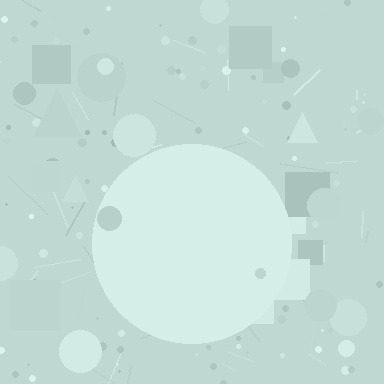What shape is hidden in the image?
A circle is hidden in the image.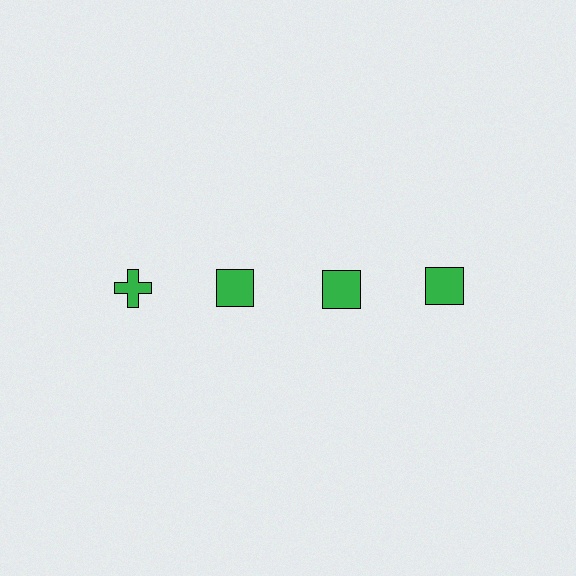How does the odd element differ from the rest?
It has a different shape: cross instead of square.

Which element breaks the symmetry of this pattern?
The green cross in the top row, leftmost column breaks the symmetry. All other shapes are green squares.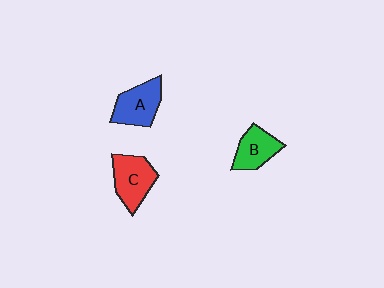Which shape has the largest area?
Shape C (red).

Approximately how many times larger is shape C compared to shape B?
Approximately 1.3 times.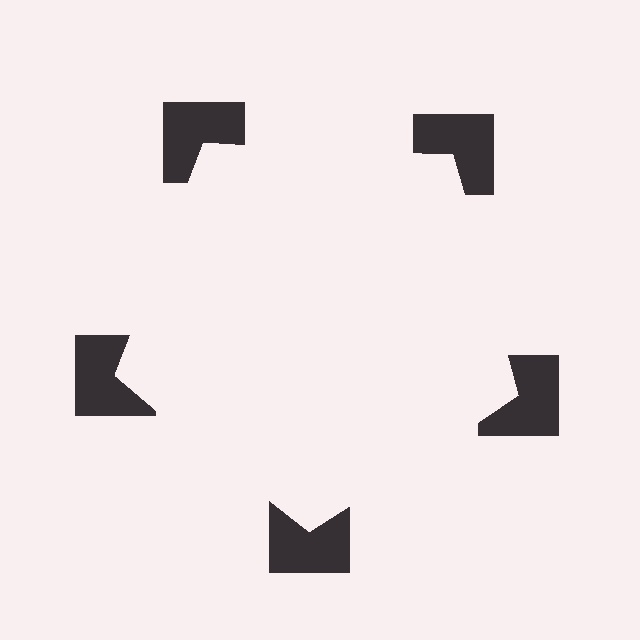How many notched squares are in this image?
There are 5 — one at each vertex of the illusory pentagon.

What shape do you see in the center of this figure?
An illusory pentagon — its edges are inferred from the aligned wedge cuts in the notched squares, not physically drawn.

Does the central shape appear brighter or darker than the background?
It typically appears slightly brighter than the background, even though no actual brightness change is drawn.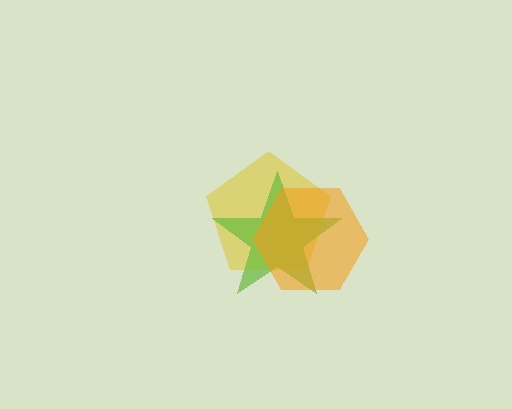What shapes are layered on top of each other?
The layered shapes are: a yellow pentagon, a lime star, an orange hexagon.